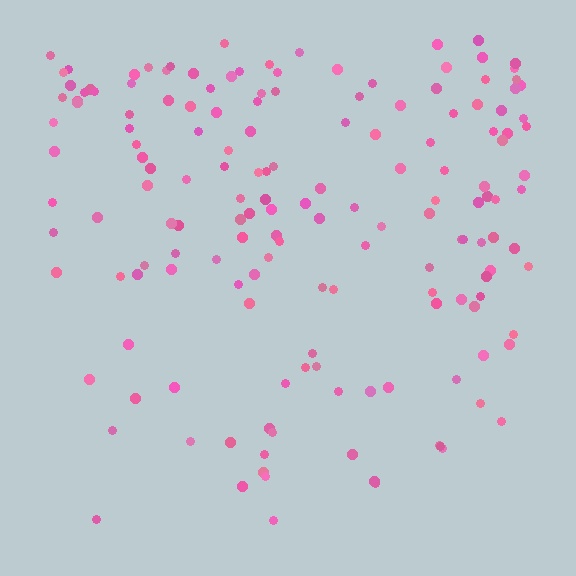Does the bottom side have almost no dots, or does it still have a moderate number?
Still a moderate number, just noticeably fewer than the top.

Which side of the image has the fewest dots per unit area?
The bottom.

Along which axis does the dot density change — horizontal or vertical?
Vertical.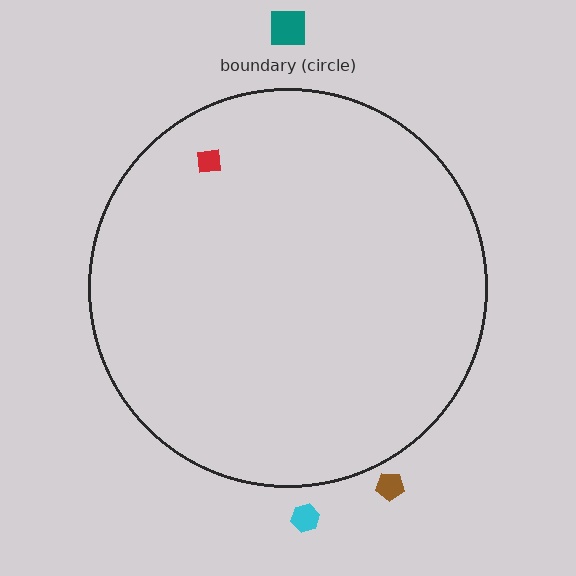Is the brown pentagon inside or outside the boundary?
Outside.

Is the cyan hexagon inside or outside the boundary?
Outside.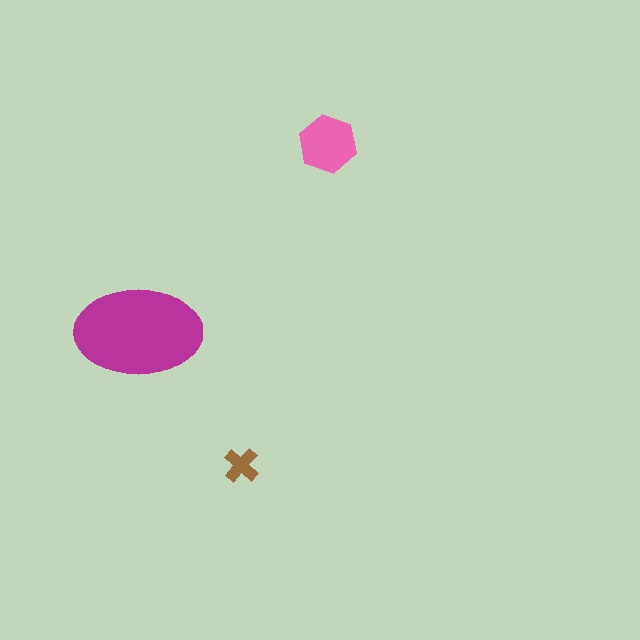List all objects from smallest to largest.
The brown cross, the pink hexagon, the magenta ellipse.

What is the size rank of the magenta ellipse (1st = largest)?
1st.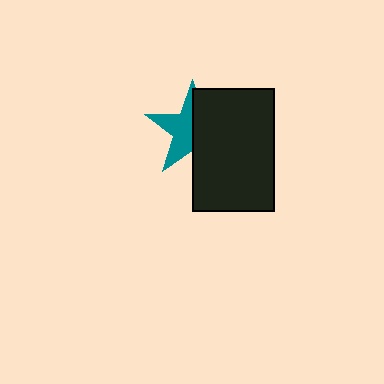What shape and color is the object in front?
The object in front is a black rectangle.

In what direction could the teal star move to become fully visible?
The teal star could move left. That would shift it out from behind the black rectangle entirely.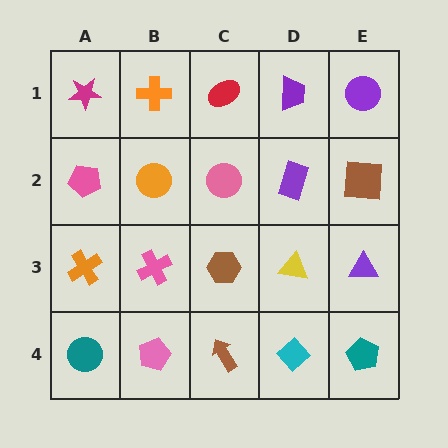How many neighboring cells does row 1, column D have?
3.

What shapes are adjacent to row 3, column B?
An orange circle (row 2, column B), a pink pentagon (row 4, column B), an orange cross (row 3, column A), a brown hexagon (row 3, column C).